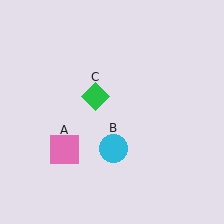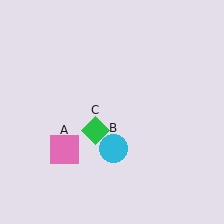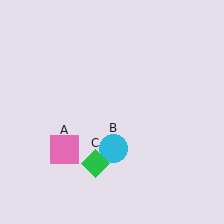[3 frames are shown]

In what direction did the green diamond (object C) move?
The green diamond (object C) moved down.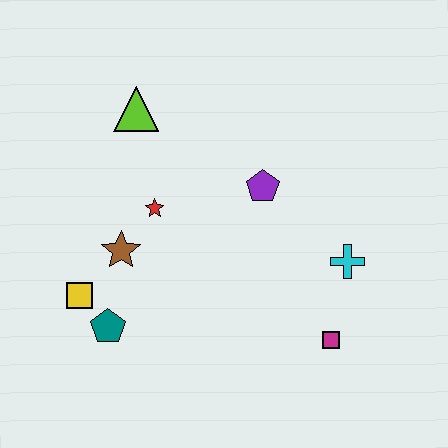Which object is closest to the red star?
The brown star is closest to the red star.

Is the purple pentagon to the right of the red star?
Yes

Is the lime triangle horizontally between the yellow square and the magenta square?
Yes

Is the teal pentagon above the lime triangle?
No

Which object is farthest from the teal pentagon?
The cyan cross is farthest from the teal pentagon.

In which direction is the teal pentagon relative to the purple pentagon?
The teal pentagon is to the left of the purple pentagon.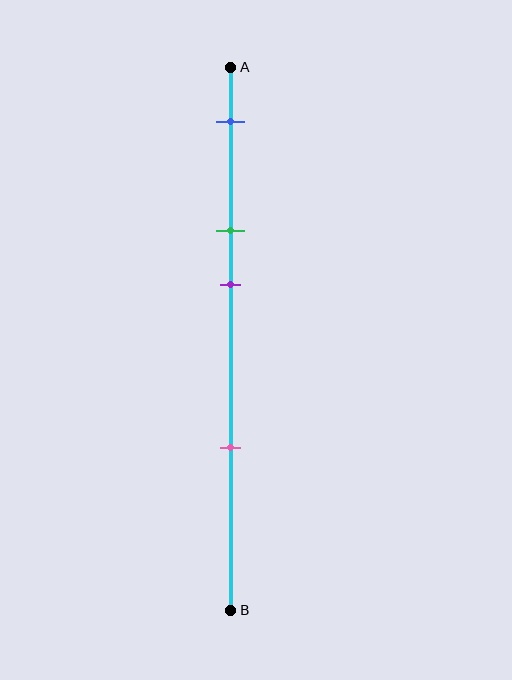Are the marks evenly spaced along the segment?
No, the marks are not evenly spaced.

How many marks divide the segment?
There are 4 marks dividing the segment.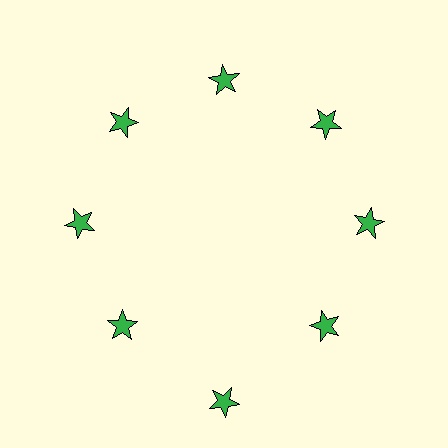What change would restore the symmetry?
The symmetry would be restored by moving it inward, back onto the ring so that all 8 stars sit at equal angles and equal distance from the center.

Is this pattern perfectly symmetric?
No. The 8 green stars are arranged in a ring, but one element near the 6 o'clock position is pushed outward from the center, breaking the 8-fold rotational symmetry.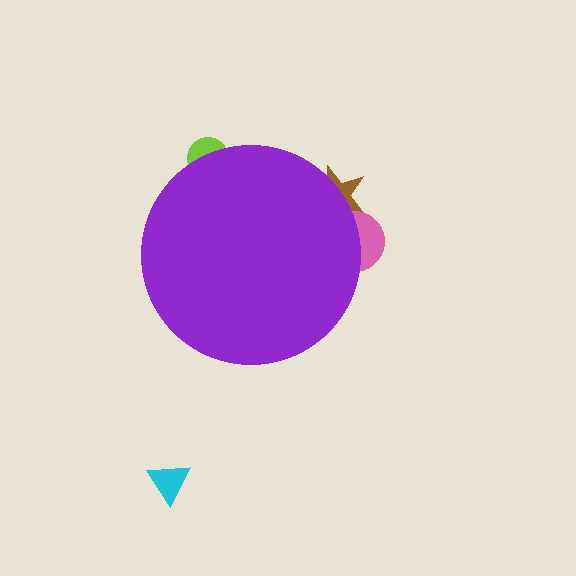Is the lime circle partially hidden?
Yes, the lime circle is partially hidden behind the purple circle.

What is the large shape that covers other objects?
A purple circle.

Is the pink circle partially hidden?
Yes, the pink circle is partially hidden behind the purple circle.